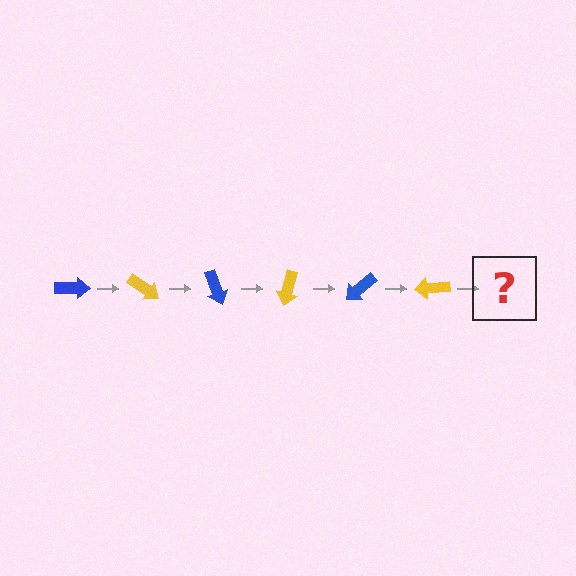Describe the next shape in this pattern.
It should be a blue arrow, rotated 210 degrees from the start.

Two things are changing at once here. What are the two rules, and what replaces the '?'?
The two rules are that it rotates 35 degrees each step and the color cycles through blue and yellow. The '?' should be a blue arrow, rotated 210 degrees from the start.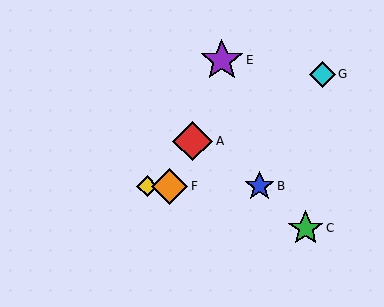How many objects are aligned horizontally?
3 objects (B, D, F) are aligned horizontally.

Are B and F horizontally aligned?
Yes, both are at y≈186.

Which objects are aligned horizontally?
Objects B, D, F are aligned horizontally.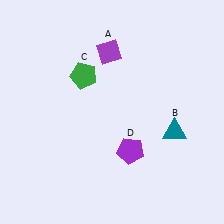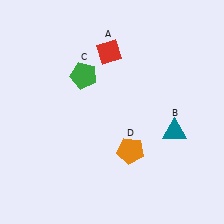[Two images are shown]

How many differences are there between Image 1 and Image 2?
There are 2 differences between the two images.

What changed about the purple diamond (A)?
In Image 1, A is purple. In Image 2, it changed to red.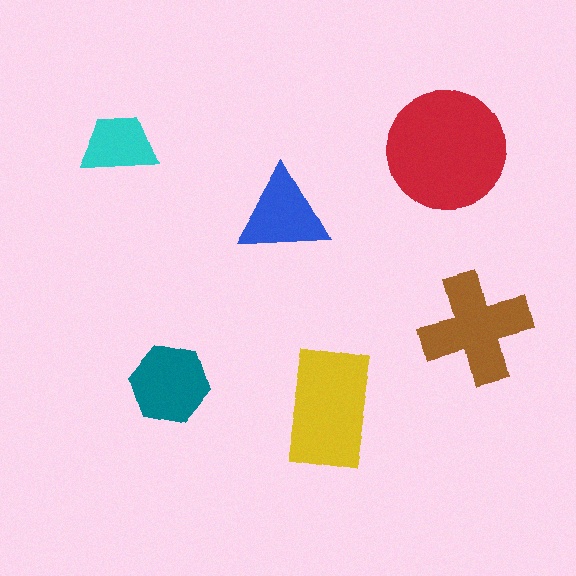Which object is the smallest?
The cyan trapezoid.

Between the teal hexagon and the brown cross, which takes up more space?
The brown cross.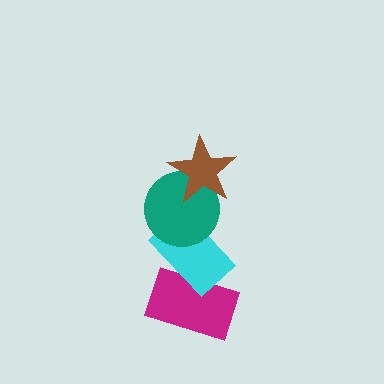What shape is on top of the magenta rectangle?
The cyan rectangle is on top of the magenta rectangle.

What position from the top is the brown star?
The brown star is 1st from the top.